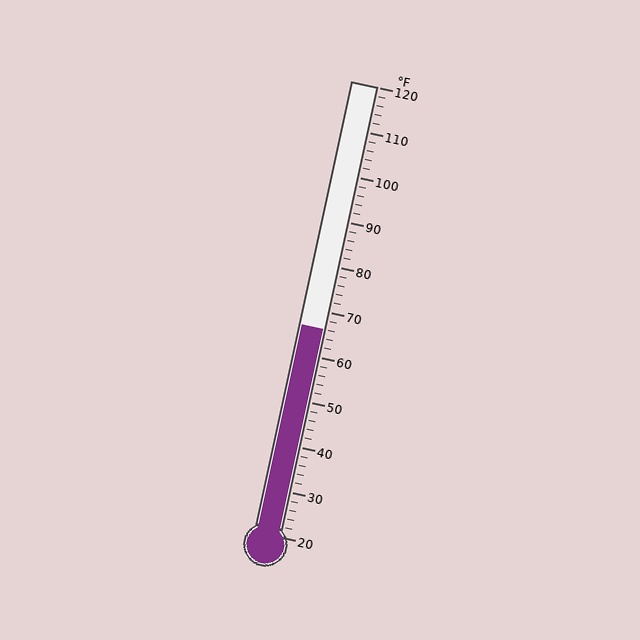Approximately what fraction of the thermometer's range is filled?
The thermometer is filled to approximately 45% of its range.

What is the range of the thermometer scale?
The thermometer scale ranges from 20°F to 120°F.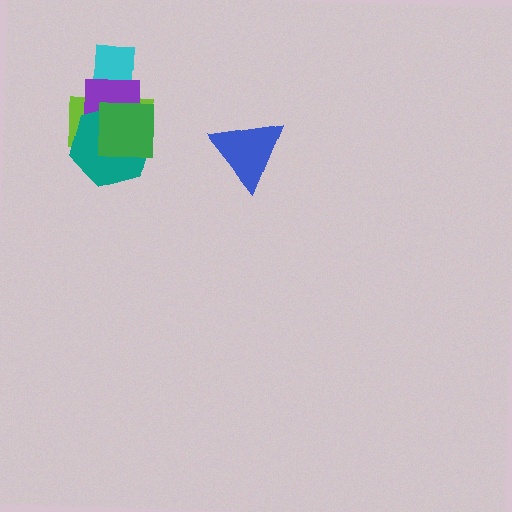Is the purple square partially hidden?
Yes, it is partially covered by another shape.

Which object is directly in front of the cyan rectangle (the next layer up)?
The lime rectangle is directly in front of the cyan rectangle.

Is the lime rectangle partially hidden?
Yes, it is partially covered by another shape.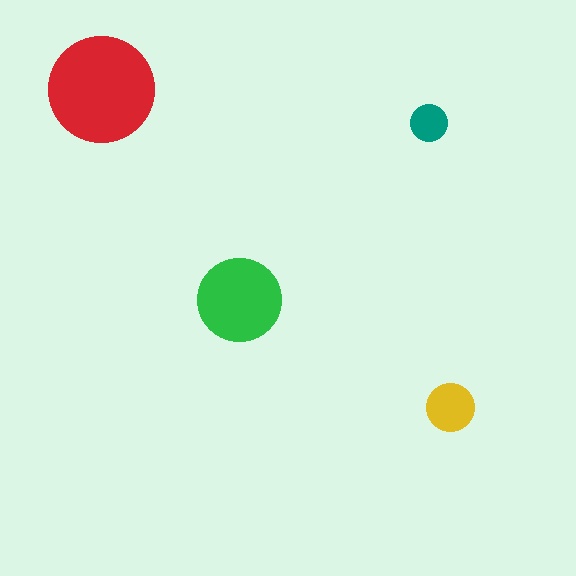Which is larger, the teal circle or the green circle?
The green one.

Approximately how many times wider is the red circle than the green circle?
About 1.5 times wider.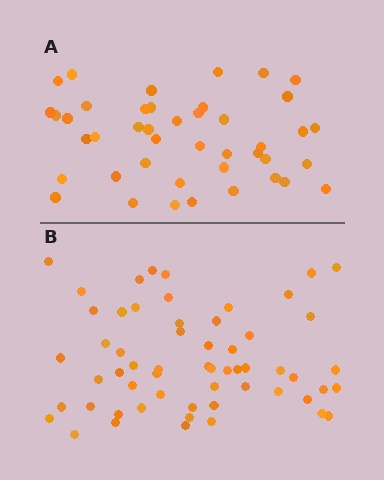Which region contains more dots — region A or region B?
Region B (the bottom region) has more dots.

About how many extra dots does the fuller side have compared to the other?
Region B has approximately 15 more dots than region A.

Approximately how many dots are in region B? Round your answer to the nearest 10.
About 60 dots. (The exact count is 58, which rounds to 60.)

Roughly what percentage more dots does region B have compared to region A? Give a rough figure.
About 35% more.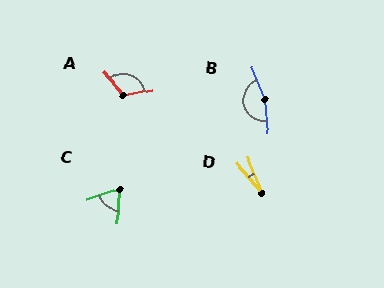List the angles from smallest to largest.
D (18°), C (69°), A (121°), B (163°).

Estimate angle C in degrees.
Approximately 69 degrees.